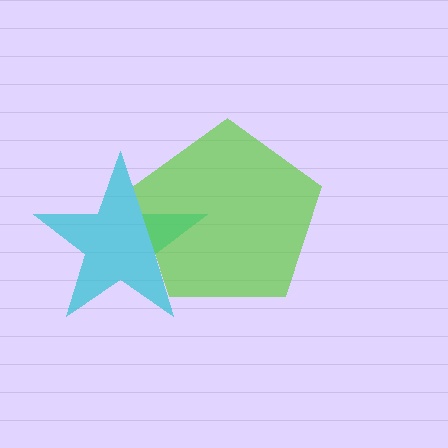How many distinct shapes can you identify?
There are 2 distinct shapes: a cyan star, a lime pentagon.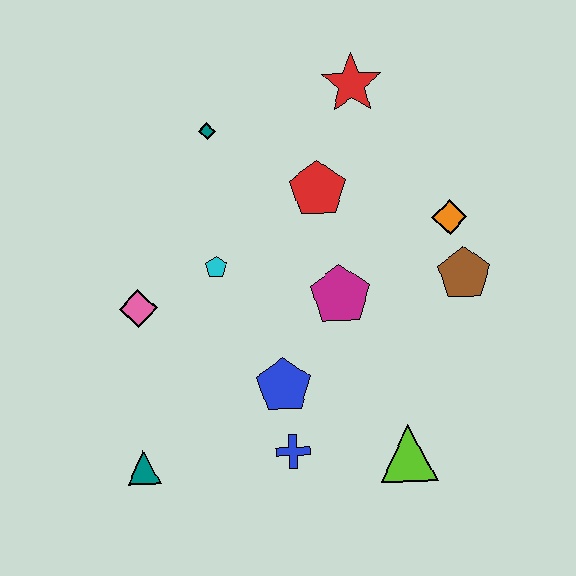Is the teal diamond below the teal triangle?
No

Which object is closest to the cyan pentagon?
The pink diamond is closest to the cyan pentagon.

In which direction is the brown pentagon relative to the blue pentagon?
The brown pentagon is to the right of the blue pentagon.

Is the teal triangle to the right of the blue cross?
No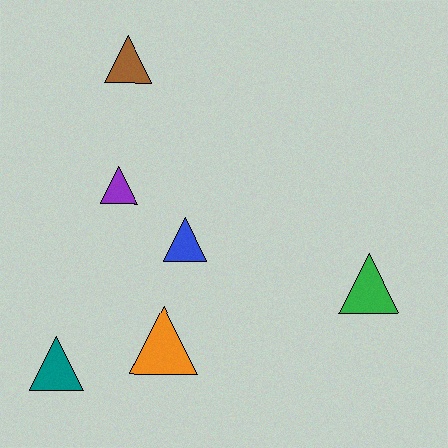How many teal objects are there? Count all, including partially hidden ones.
There is 1 teal object.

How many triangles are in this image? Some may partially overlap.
There are 6 triangles.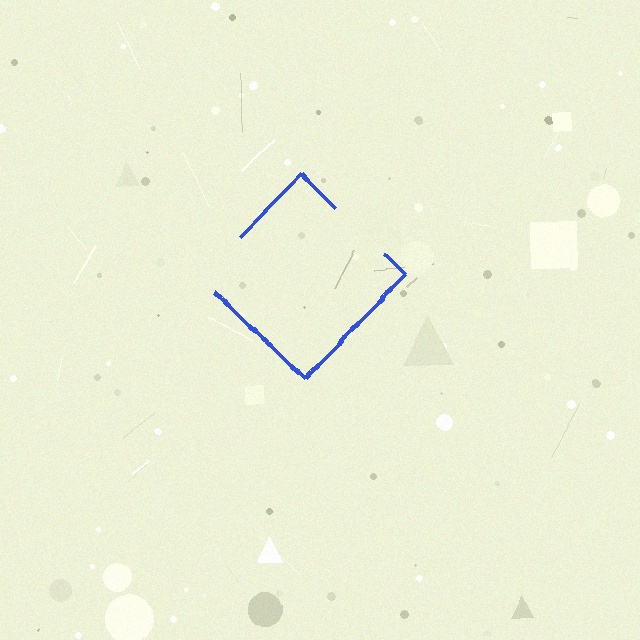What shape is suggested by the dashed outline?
The dashed outline suggests a diamond.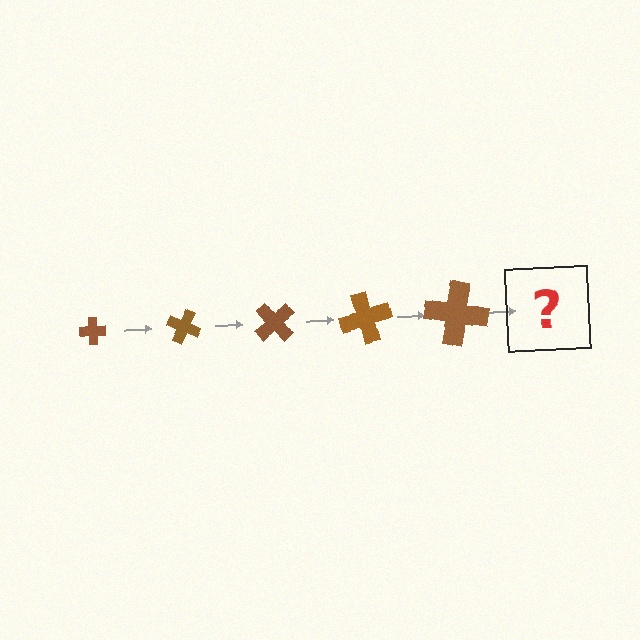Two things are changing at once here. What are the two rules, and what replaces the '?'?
The two rules are that the cross grows larger each step and it rotates 25 degrees each step. The '?' should be a cross, larger than the previous one and rotated 125 degrees from the start.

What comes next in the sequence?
The next element should be a cross, larger than the previous one and rotated 125 degrees from the start.